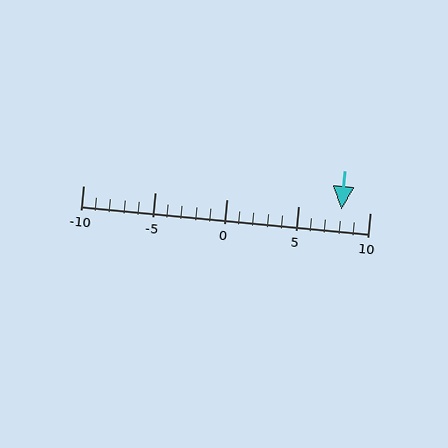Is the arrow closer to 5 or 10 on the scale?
The arrow is closer to 10.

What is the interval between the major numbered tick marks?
The major tick marks are spaced 5 units apart.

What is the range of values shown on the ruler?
The ruler shows values from -10 to 10.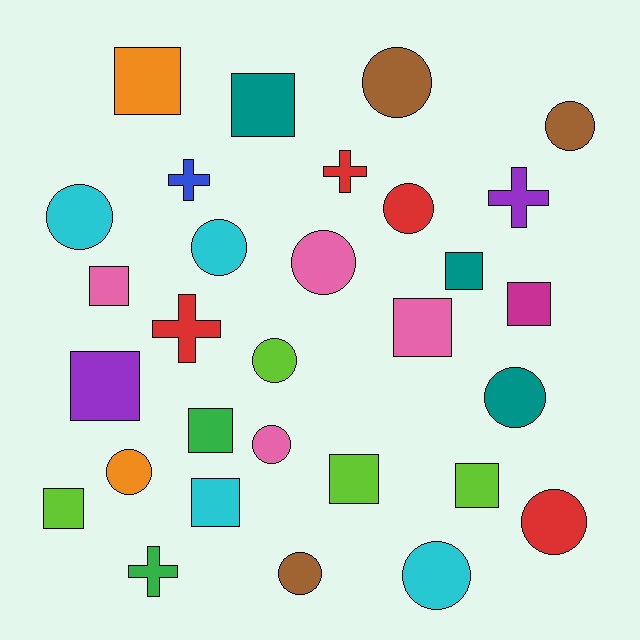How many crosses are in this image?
There are 5 crosses.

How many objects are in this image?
There are 30 objects.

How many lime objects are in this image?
There are 4 lime objects.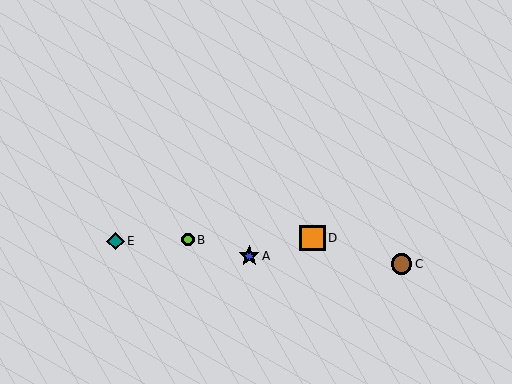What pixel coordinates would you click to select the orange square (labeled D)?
Click at (312, 238) to select the orange square D.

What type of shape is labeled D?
Shape D is an orange square.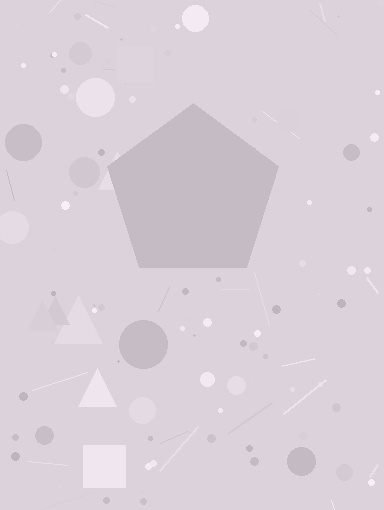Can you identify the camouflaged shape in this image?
The camouflaged shape is a pentagon.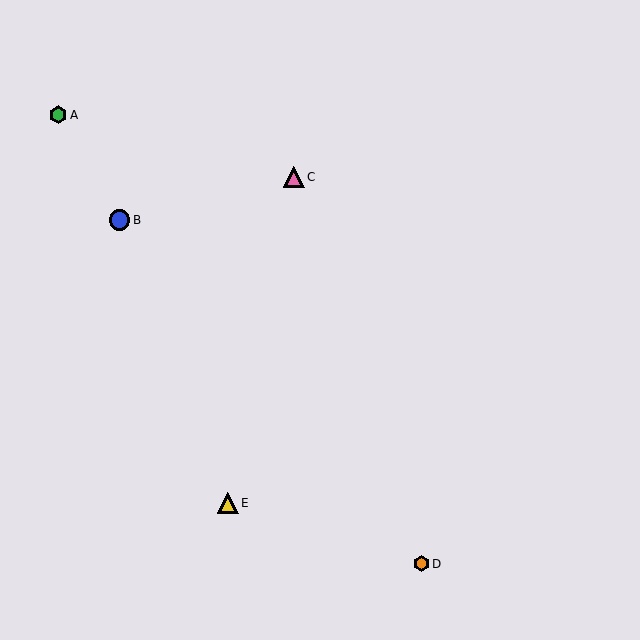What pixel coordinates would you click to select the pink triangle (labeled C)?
Click at (294, 177) to select the pink triangle C.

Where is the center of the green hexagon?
The center of the green hexagon is at (58, 115).